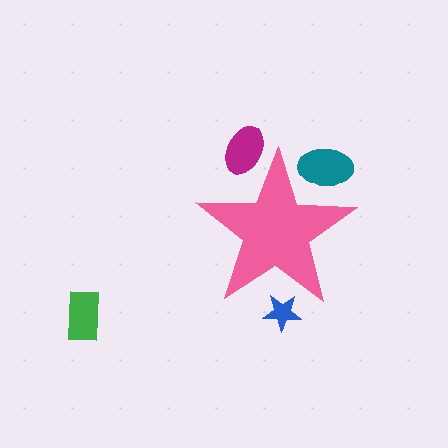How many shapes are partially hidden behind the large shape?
3 shapes are partially hidden.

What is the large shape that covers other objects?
A pink star.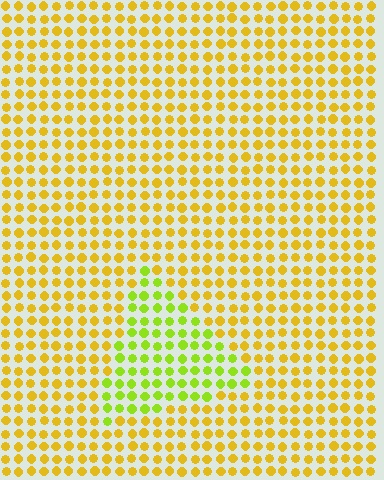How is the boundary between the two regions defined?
The boundary is defined purely by a slight shift in hue (about 37 degrees). Spacing, size, and orientation are identical on both sides.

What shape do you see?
I see a triangle.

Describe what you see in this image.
The image is filled with small yellow elements in a uniform arrangement. A triangle-shaped region is visible where the elements are tinted to a slightly different hue, forming a subtle color boundary.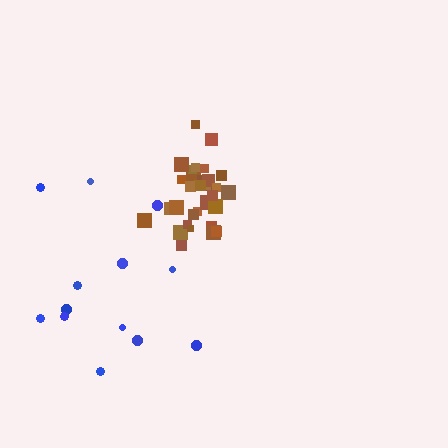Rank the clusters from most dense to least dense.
brown, blue.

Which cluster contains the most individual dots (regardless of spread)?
Brown (33).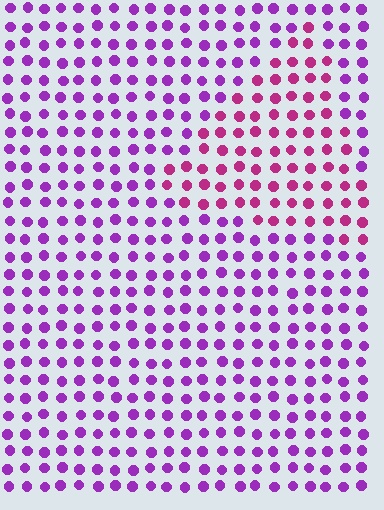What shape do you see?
I see a triangle.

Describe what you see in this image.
The image is filled with small purple elements in a uniform arrangement. A triangle-shaped region is visible where the elements are tinted to a slightly different hue, forming a subtle color boundary.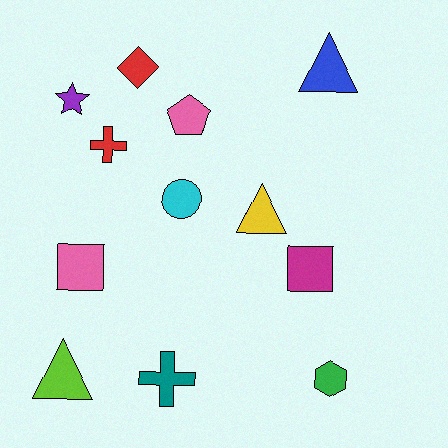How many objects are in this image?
There are 12 objects.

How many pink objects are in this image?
There are 2 pink objects.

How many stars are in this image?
There is 1 star.